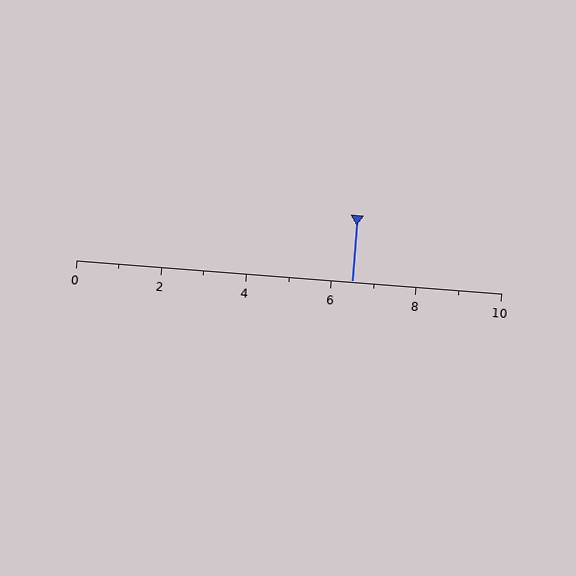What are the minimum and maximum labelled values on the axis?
The axis runs from 0 to 10.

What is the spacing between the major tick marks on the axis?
The major ticks are spaced 2 apart.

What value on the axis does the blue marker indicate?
The marker indicates approximately 6.5.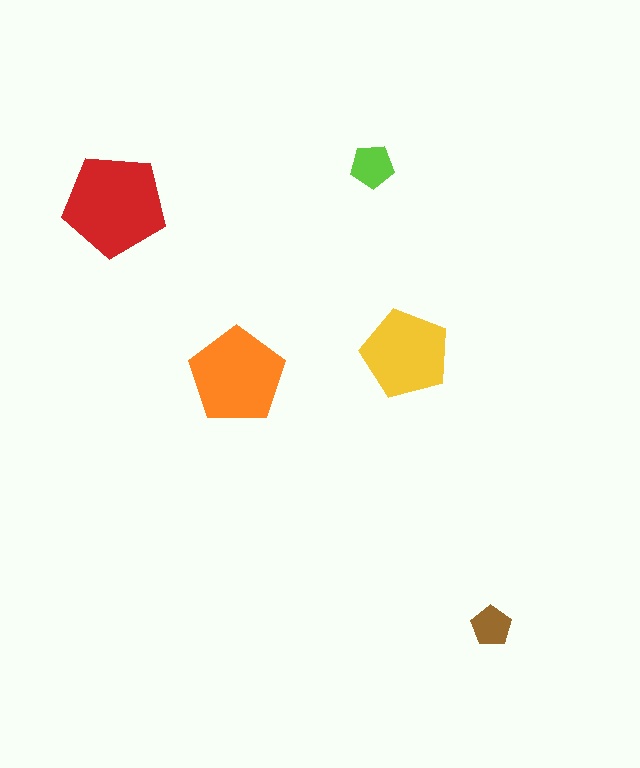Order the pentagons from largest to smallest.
the red one, the orange one, the yellow one, the lime one, the brown one.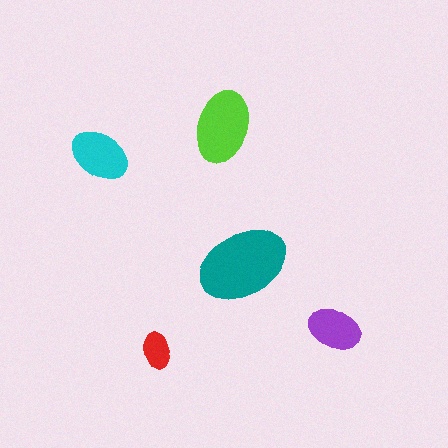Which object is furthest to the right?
The purple ellipse is rightmost.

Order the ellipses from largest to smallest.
the teal one, the lime one, the cyan one, the purple one, the red one.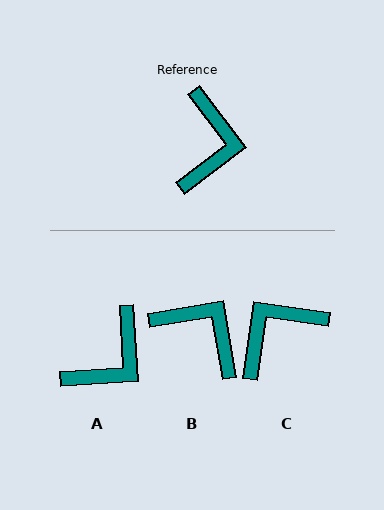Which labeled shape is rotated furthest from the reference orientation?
C, about 135 degrees away.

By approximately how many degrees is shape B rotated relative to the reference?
Approximately 62 degrees counter-clockwise.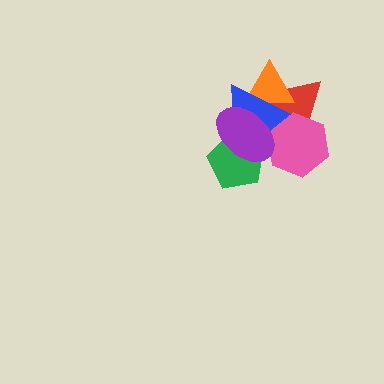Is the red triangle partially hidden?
Yes, it is partially covered by another shape.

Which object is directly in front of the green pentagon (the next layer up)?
The blue triangle is directly in front of the green pentagon.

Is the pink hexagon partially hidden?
Yes, it is partially covered by another shape.